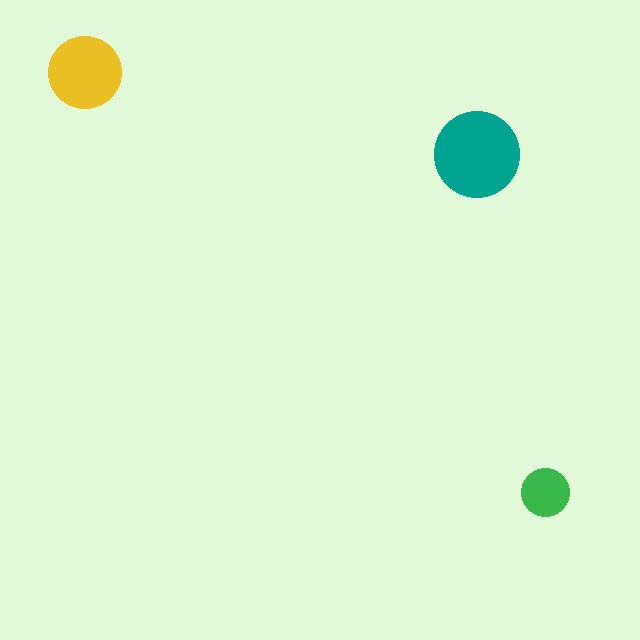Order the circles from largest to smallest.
the teal one, the yellow one, the green one.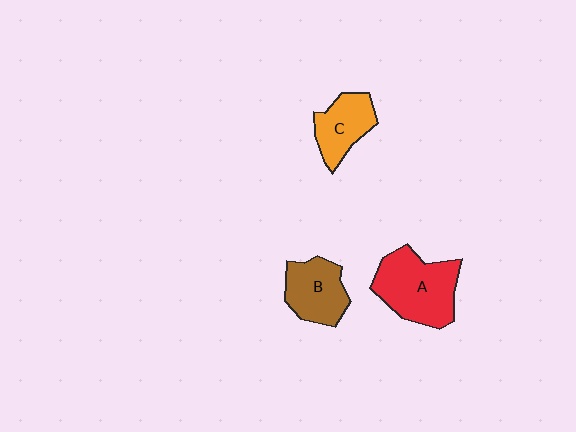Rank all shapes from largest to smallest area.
From largest to smallest: A (red), B (brown), C (orange).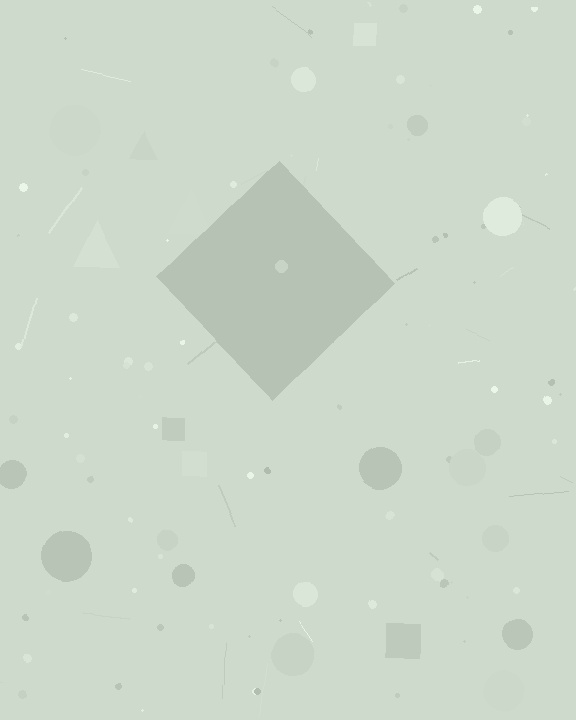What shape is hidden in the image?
A diamond is hidden in the image.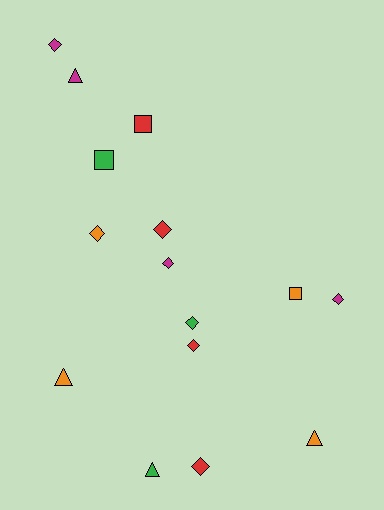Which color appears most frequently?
Red, with 4 objects.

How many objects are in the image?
There are 15 objects.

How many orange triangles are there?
There are 2 orange triangles.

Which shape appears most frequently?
Diamond, with 8 objects.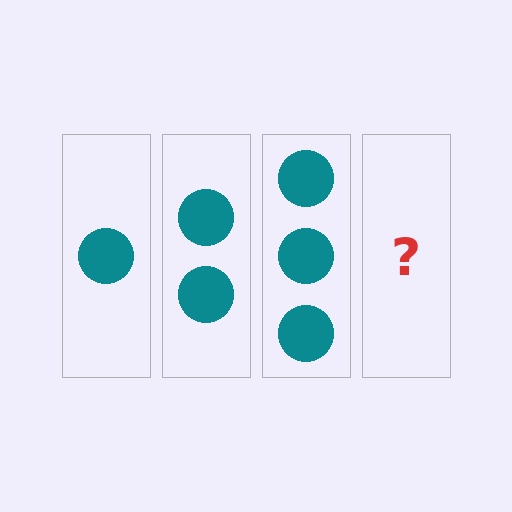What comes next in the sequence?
The next element should be 4 circles.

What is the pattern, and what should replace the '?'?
The pattern is that each step adds one more circle. The '?' should be 4 circles.